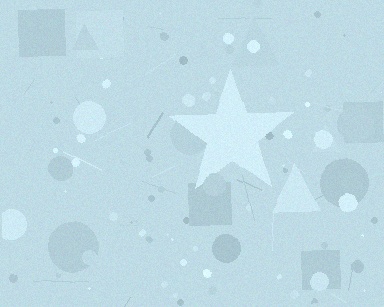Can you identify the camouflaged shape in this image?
The camouflaged shape is a star.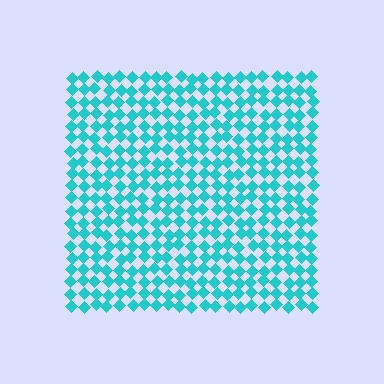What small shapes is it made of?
It is made of small diamonds.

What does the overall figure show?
The overall figure shows a square.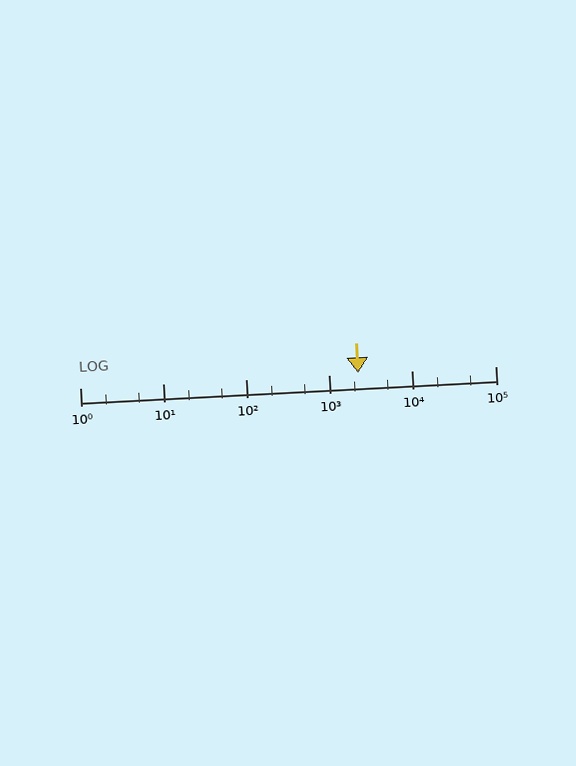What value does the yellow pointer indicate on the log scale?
The pointer indicates approximately 2200.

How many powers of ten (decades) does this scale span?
The scale spans 5 decades, from 1 to 100000.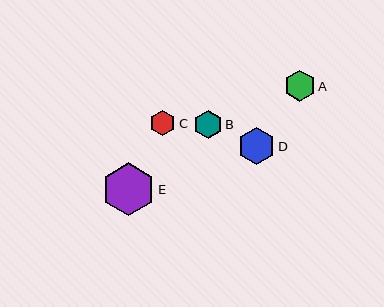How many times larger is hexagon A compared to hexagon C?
Hexagon A is approximately 1.2 times the size of hexagon C.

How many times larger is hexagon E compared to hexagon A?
Hexagon E is approximately 1.7 times the size of hexagon A.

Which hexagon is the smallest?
Hexagon C is the smallest with a size of approximately 25 pixels.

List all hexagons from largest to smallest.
From largest to smallest: E, D, A, B, C.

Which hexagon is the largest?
Hexagon E is the largest with a size of approximately 53 pixels.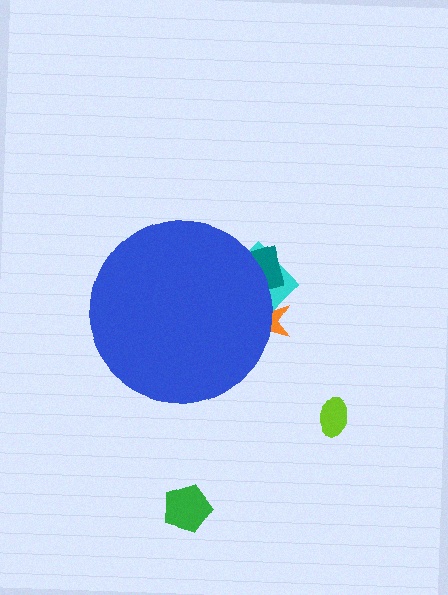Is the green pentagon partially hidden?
No, the green pentagon is fully visible.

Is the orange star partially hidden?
Yes, the orange star is partially hidden behind the blue circle.